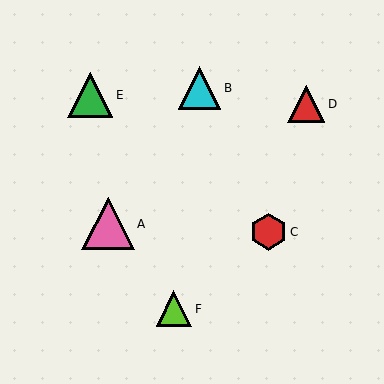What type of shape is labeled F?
Shape F is a lime triangle.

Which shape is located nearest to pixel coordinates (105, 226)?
The pink triangle (labeled A) at (108, 224) is nearest to that location.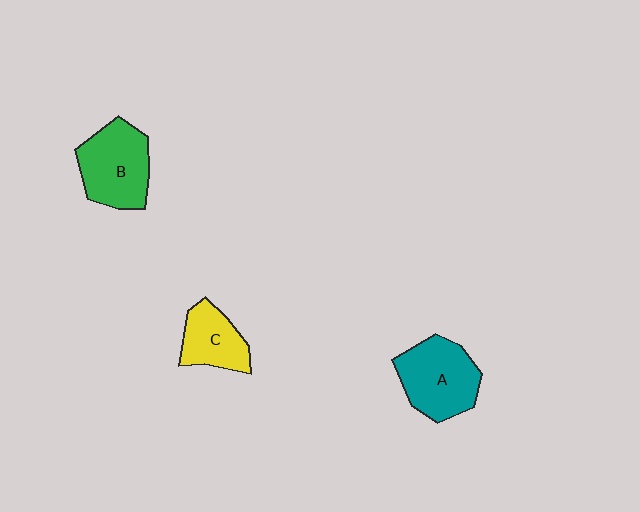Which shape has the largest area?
Shape A (teal).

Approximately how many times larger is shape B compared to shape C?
Approximately 1.5 times.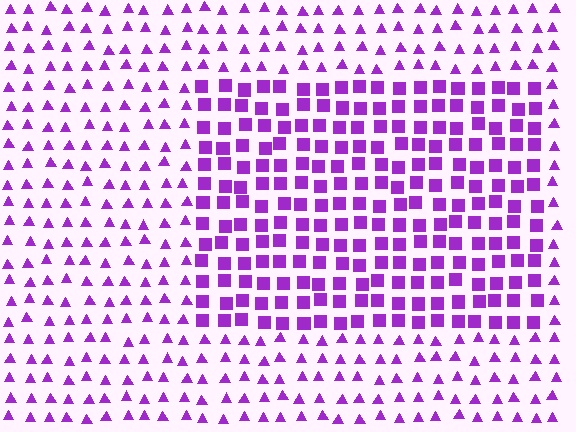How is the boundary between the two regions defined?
The boundary is defined by a change in element shape: squares inside vs. triangles outside. All elements share the same color and spacing.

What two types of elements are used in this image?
The image uses squares inside the rectangle region and triangles outside it.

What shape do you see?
I see a rectangle.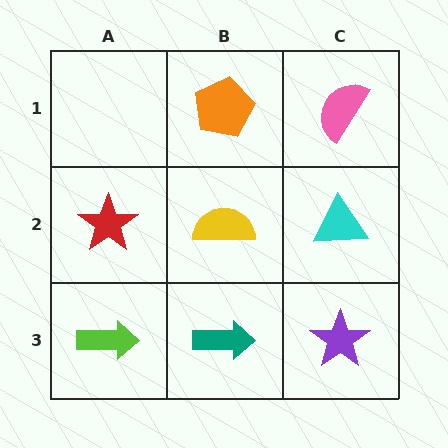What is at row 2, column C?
A cyan triangle.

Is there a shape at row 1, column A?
No, that cell is empty.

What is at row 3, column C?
A purple star.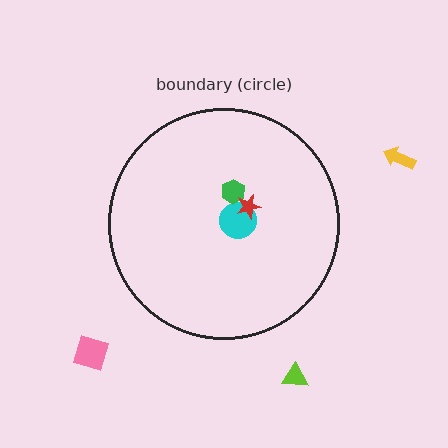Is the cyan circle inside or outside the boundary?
Inside.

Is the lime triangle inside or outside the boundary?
Outside.